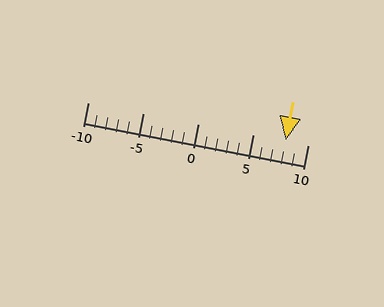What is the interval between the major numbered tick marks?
The major tick marks are spaced 5 units apart.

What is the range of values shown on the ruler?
The ruler shows values from -10 to 10.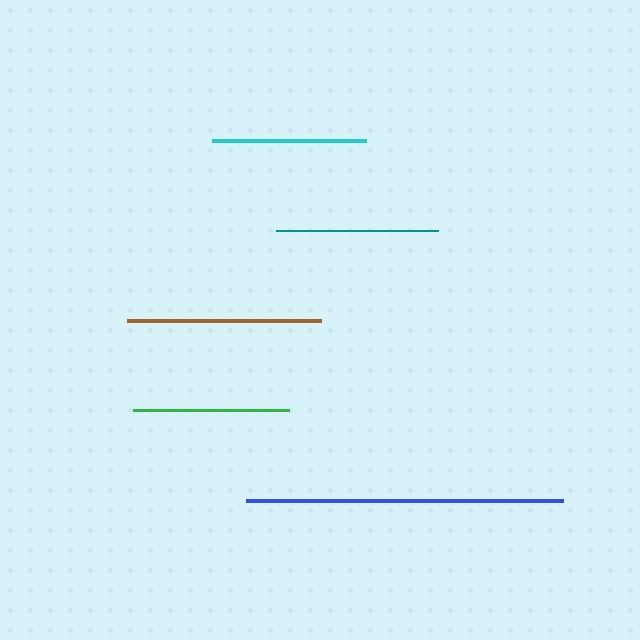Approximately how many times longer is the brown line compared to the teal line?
The brown line is approximately 1.2 times the length of the teal line.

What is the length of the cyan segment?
The cyan segment is approximately 154 pixels long.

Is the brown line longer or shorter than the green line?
The brown line is longer than the green line.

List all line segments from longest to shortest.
From longest to shortest: blue, brown, teal, green, cyan.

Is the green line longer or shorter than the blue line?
The blue line is longer than the green line.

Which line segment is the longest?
The blue line is the longest at approximately 317 pixels.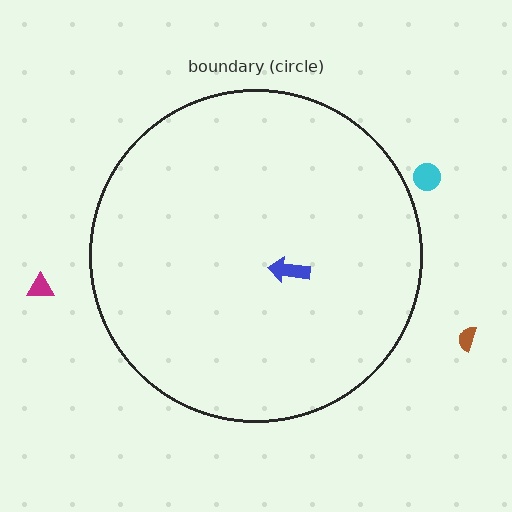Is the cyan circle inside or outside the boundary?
Outside.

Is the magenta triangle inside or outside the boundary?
Outside.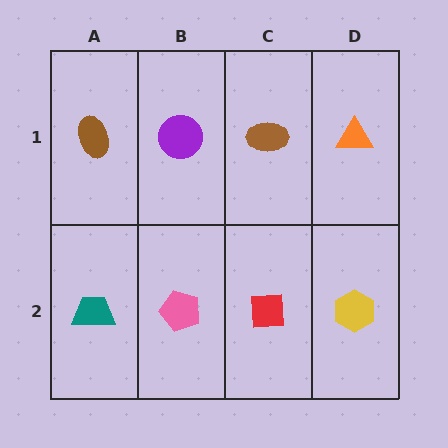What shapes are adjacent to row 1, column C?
A red square (row 2, column C), a purple circle (row 1, column B), an orange triangle (row 1, column D).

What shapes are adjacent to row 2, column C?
A brown ellipse (row 1, column C), a pink pentagon (row 2, column B), a yellow hexagon (row 2, column D).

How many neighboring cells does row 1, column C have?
3.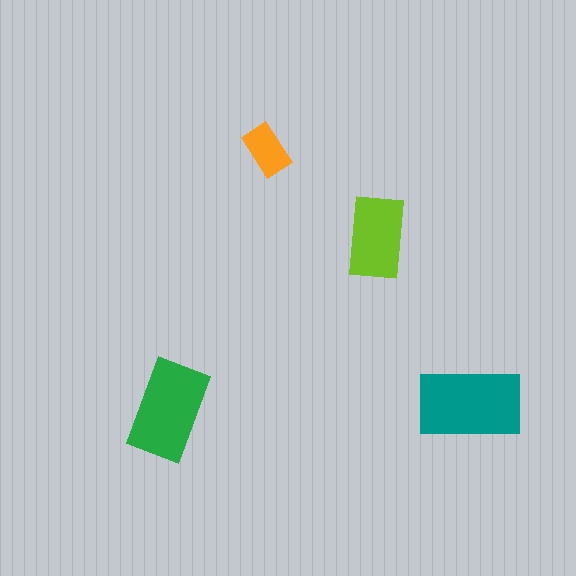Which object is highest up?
The orange rectangle is topmost.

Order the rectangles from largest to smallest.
the teal one, the green one, the lime one, the orange one.